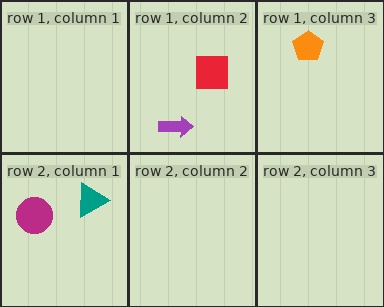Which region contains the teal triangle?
The row 2, column 1 region.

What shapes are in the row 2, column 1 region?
The teal triangle, the magenta circle.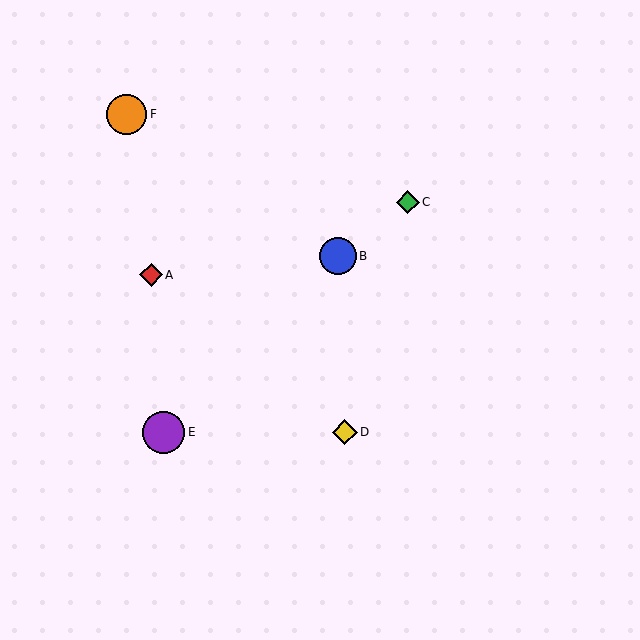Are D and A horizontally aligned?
No, D is at y≈432 and A is at y≈275.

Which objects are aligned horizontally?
Objects D, E are aligned horizontally.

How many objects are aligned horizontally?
2 objects (D, E) are aligned horizontally.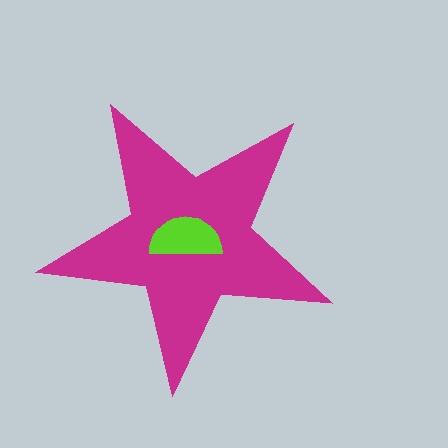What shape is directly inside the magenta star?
The lime semicircle.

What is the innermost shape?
The lime semicircle.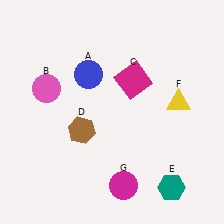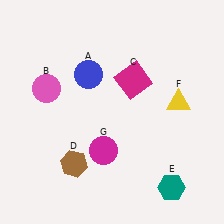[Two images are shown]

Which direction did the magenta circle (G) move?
The magenta circle (G) moved up.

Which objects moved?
The objects that moved are: the brown hexagon (D), the magenta circle (G).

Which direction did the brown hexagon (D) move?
The brown hexagon (D) moved down.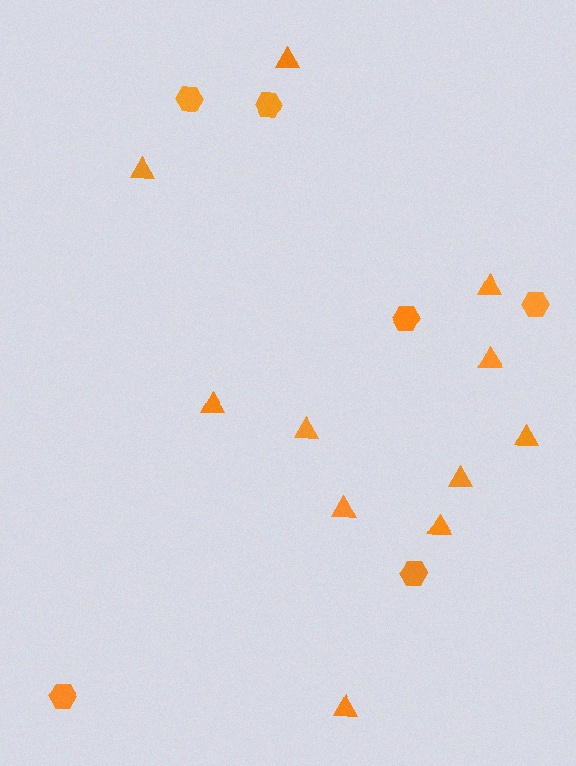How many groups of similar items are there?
There are 2 groups: one group of triangles (11) and one group of hexagons (6).